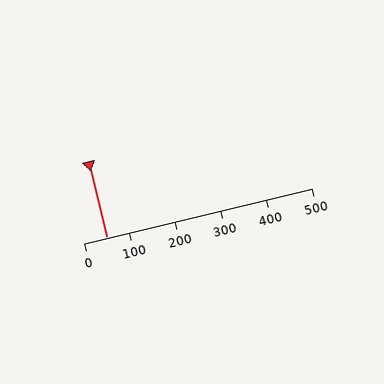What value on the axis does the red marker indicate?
The marker indicates approximately 50.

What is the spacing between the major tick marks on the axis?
The major ticks are spaced 100 apart.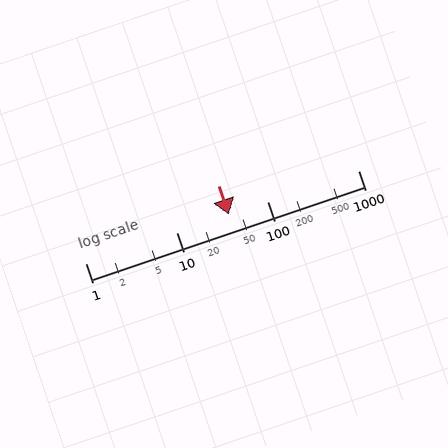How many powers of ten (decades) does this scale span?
The scale spans 3 decades, from 1 to 1000.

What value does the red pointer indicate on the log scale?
The pointer indicates approximately 38.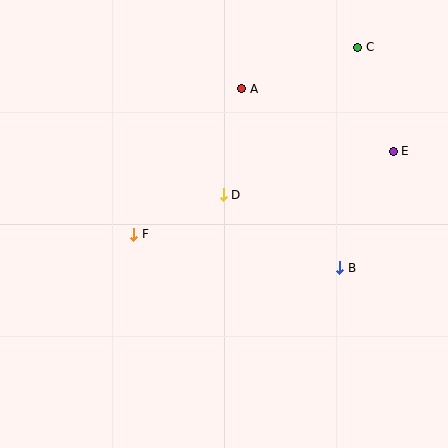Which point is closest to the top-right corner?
Point C is closest to the top-right corner.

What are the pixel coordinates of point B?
Point B is at (340, 268).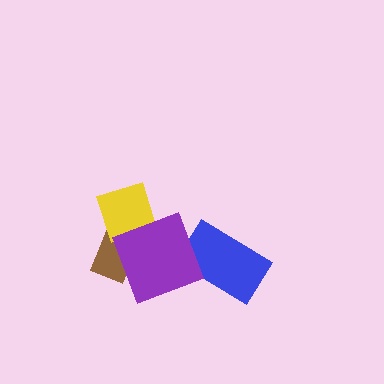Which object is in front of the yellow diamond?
The purple square is in front of the yellow diamond.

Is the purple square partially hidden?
No, no other shape covers it.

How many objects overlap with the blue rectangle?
1 object overlaps with the blue rectangle.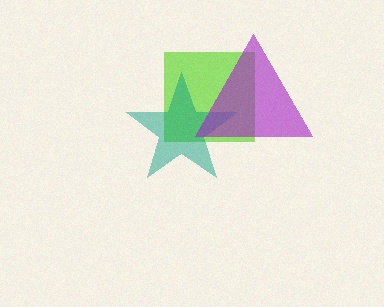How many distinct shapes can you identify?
There are 3 distinct shapes: a lime square, a teal star, a purple triangle.